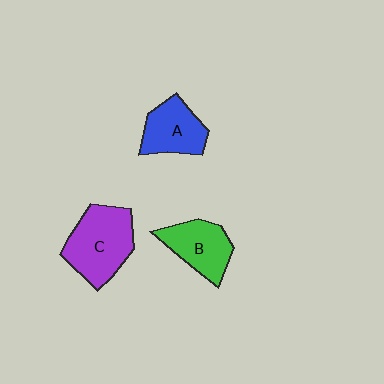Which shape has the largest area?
Shape C (purple).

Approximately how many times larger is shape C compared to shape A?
Approximately 1.4 times.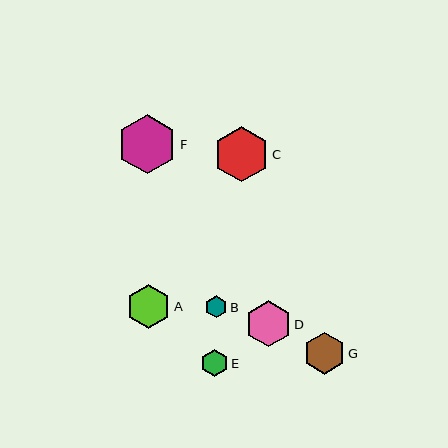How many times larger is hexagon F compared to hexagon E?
Hexagon F is approximately 2.2 times the size of hexagon E.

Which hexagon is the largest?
Hexagon F is the largest with a size of approximately 59 pixels.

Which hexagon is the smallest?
Hexagon B is the smallest with a size of approximately 22 pixels.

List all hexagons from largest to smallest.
From largest to smallest: F, C, D, A, G, E, B.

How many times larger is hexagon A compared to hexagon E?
Hexagon A is approximately 1.7 times the size of hexagon E.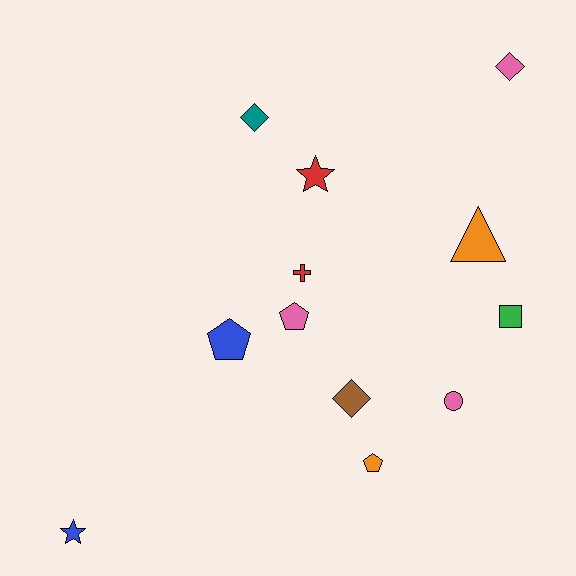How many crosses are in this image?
There is 1 cross.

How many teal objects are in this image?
There is 1 teal object.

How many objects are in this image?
There are 12 objects.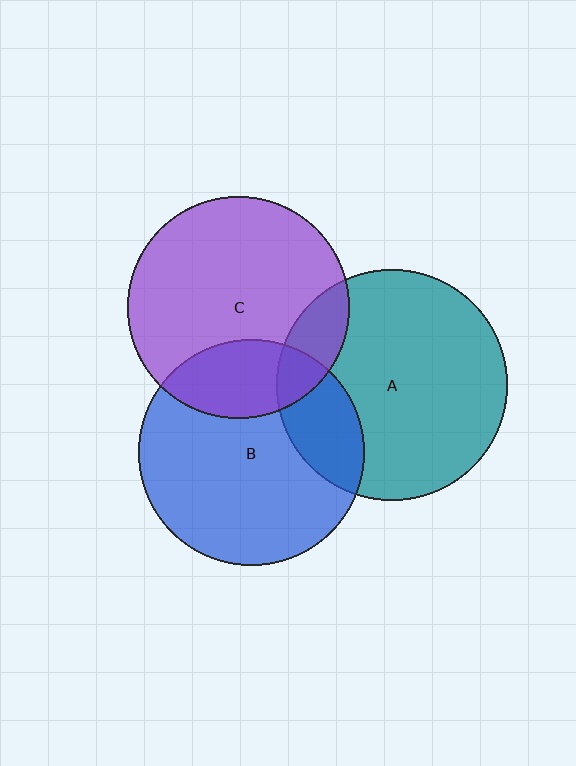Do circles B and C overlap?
Yes.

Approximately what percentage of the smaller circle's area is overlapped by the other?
Approximately 25%.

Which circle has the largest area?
Circle A (teal).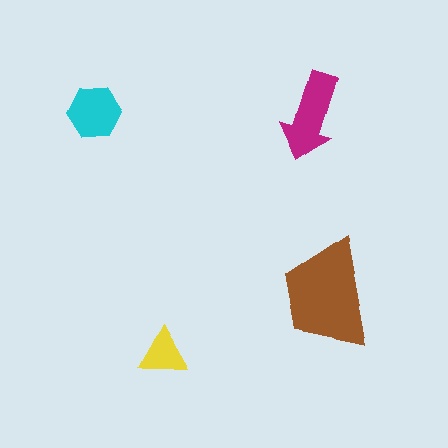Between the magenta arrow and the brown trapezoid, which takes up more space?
The brown trapezoid.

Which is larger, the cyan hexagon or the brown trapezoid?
The brown trapezoid.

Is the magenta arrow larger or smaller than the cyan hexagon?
Larger.